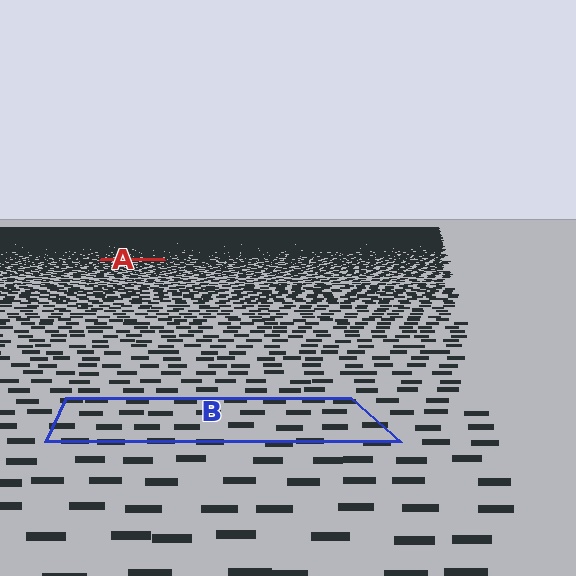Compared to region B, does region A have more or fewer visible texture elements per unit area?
Region A has more texture elements per unit area — they are packed more densely because it is farther away.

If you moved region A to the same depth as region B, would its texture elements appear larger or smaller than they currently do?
They would appear larger. At a closer depth, the same texture elements are projected at a bigger on-screen size.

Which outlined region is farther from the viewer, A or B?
Region A is farther from the viewer — the texture elements inside it appear smaller and more densely packed.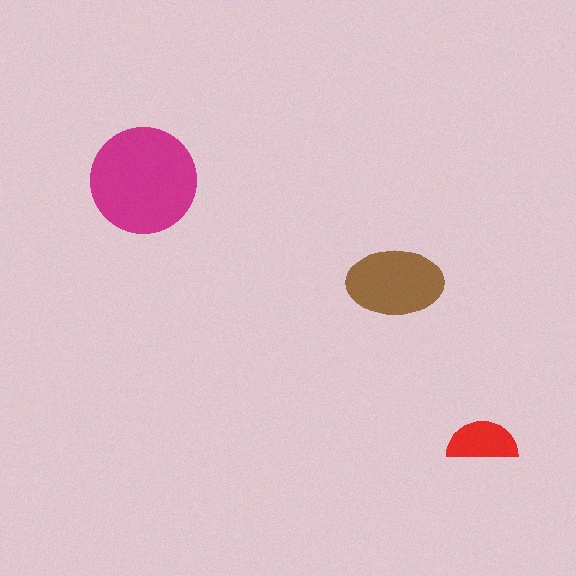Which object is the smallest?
The red semicircle.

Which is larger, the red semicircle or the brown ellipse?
The brown ellipse.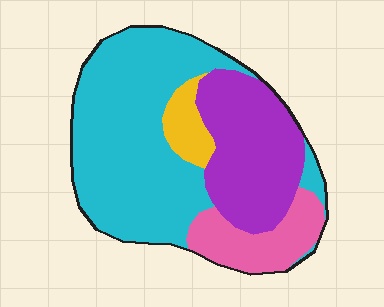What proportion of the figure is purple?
Purple covers roughly 30% of the figure.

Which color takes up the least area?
Yellow, at roughly 5%.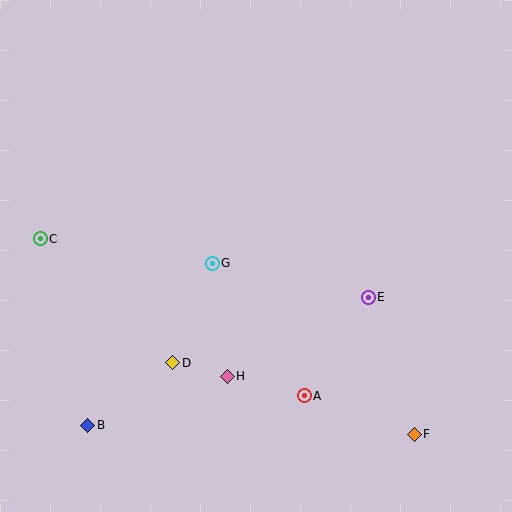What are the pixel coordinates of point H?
Point H is at (227, 376).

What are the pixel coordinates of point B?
Point B is at (88, 425).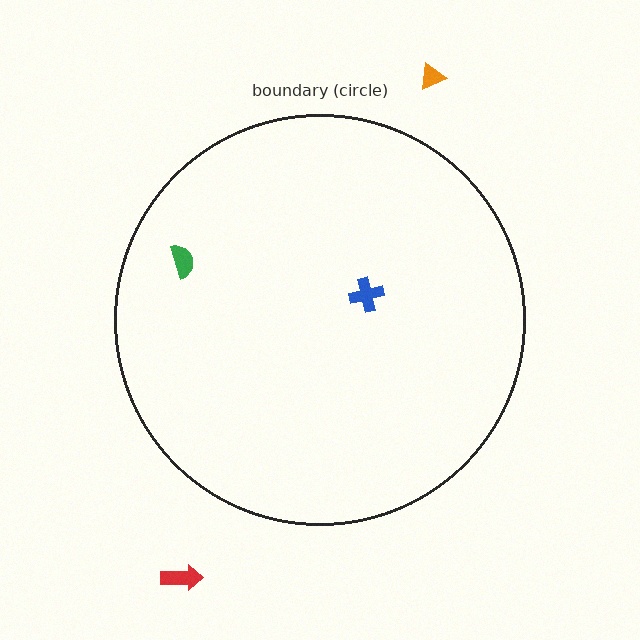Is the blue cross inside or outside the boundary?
Inside.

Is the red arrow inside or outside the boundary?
Outside.